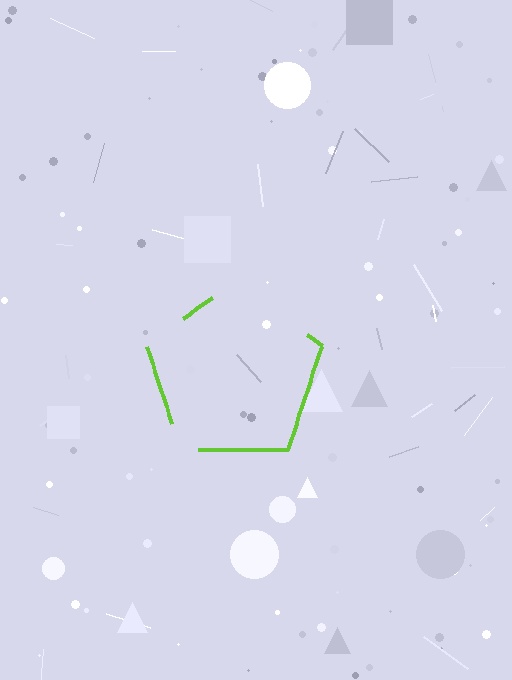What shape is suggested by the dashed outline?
The dashed outline suggests a pentagon.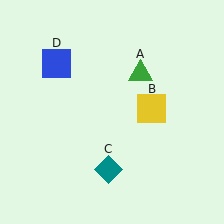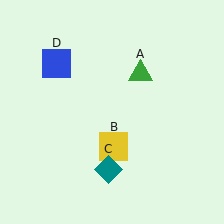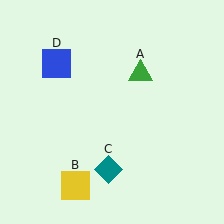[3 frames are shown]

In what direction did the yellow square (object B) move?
The yellow square (object B) moved down and to the left.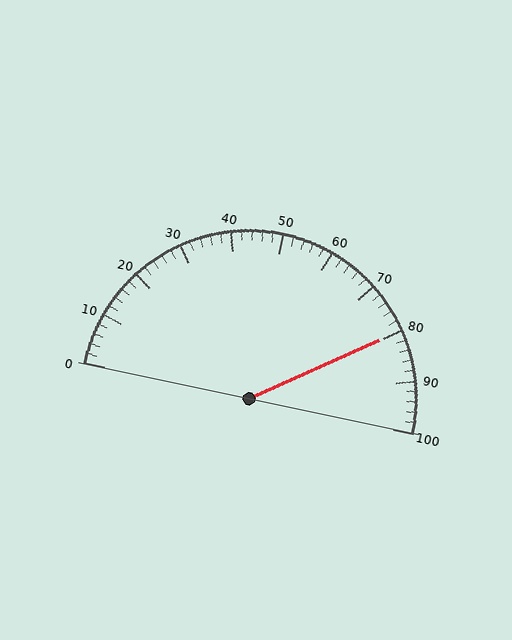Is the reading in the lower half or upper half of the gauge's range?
The reading is in the upper half of the range (0 to 100).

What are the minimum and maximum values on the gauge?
The gauge ranges from 0 to 100.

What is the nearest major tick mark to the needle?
The nearest major tick mark is 80.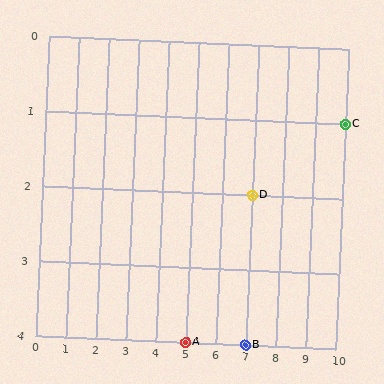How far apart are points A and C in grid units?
Points A and C are 5 columns and 3 rows apart (about 5.8 grid units diagonally).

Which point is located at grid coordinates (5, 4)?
Point A is at (5, 4).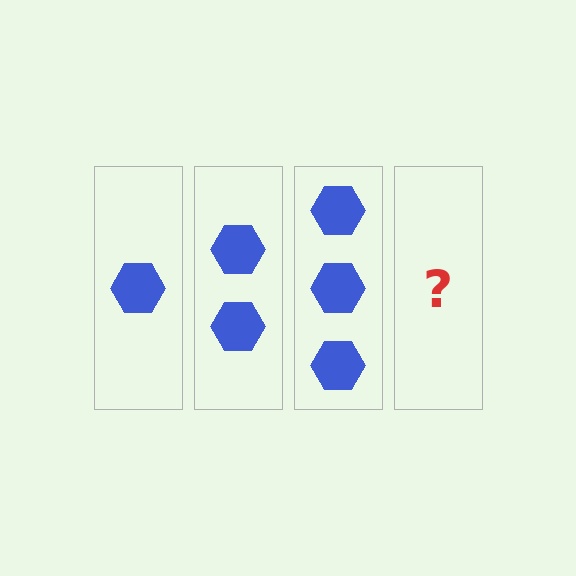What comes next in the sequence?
The next element should be 4 hexagons.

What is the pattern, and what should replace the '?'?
The pattern is that each step adds one more hexagon. The '?' should be 4 hexagons.